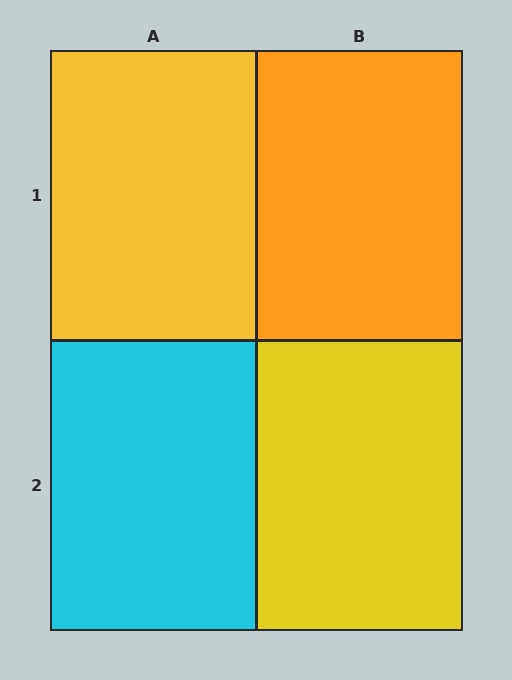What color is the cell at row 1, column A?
Yellow.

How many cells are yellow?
2 cells are yellow.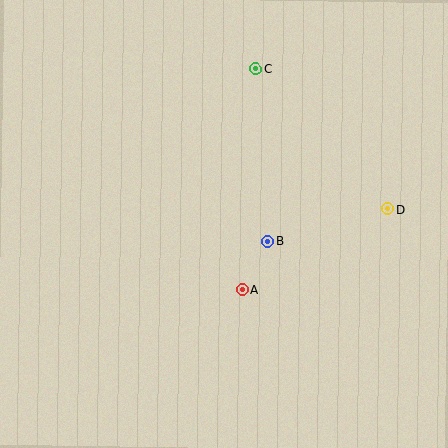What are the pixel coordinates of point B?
Point B is at (268, 241).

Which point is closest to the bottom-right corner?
Point D is closest to the bottom-right corner.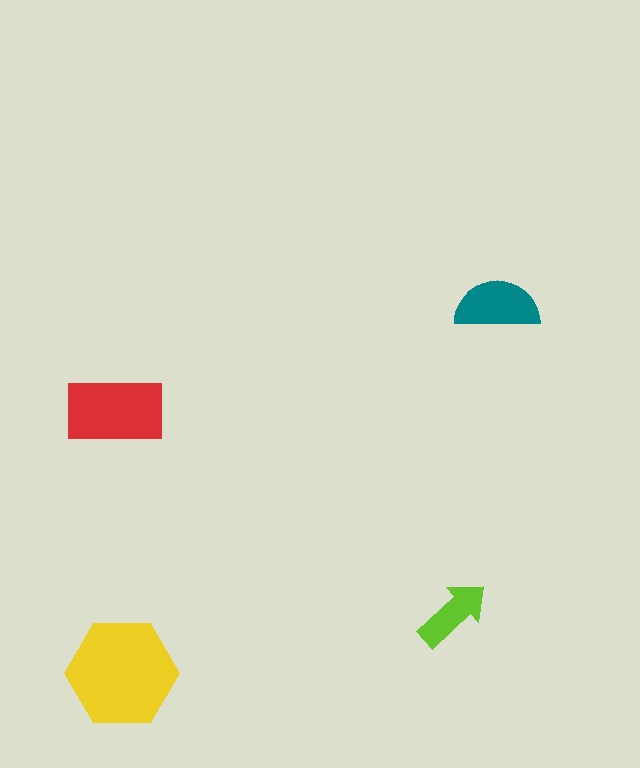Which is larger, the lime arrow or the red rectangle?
The red rectangle.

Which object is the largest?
The yellow hexagon.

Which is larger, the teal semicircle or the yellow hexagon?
The yellow hexagon.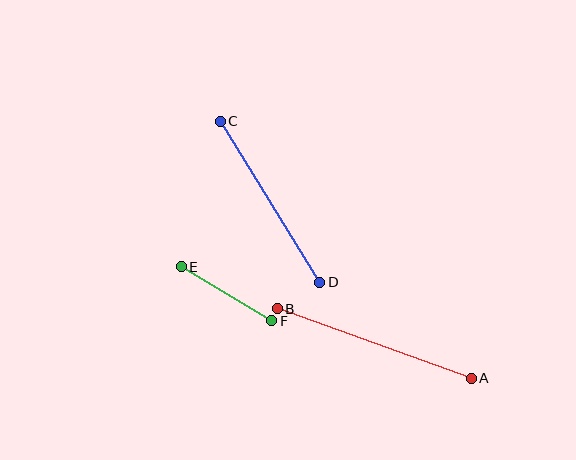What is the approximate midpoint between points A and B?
The midpoint is at approximately (374, 344) pixels.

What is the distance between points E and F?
The distance is approximately 105 pixels.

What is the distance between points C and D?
The distance is approximately 190 pixels.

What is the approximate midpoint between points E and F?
The midpoint is at approximately (226, 294) pixels.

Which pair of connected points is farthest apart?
Points A and B are farthest apart.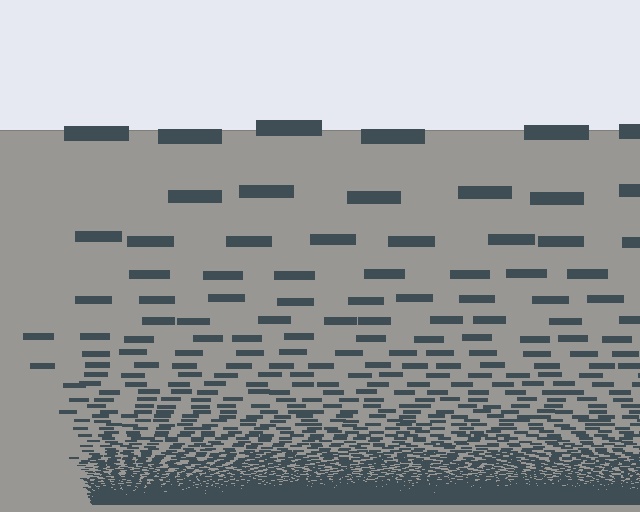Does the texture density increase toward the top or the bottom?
Density increases toward the bottom.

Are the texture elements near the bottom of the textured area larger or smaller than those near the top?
Smaller. The gradient is inverted — elements near the bottom are smaller and denser.